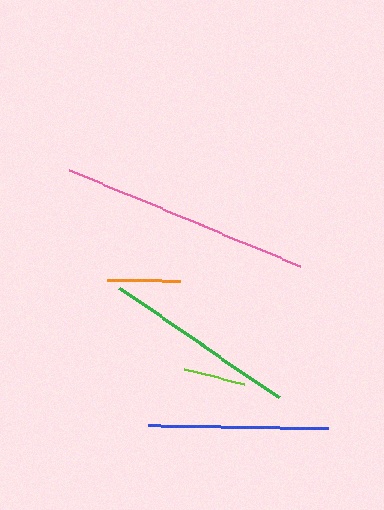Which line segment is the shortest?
The lime line is the shortest at approximately 62 pixels.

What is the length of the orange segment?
The orange segment is approximately 73 pixels long.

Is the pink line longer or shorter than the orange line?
The pink line is longer than the orange line.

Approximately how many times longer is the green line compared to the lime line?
The green line is approximately 3.1 times the length of the lime line.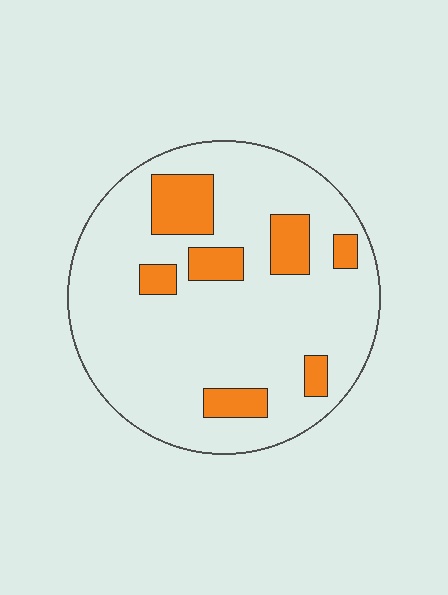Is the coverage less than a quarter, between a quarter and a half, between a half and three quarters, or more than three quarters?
Less than a quarter.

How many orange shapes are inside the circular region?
7.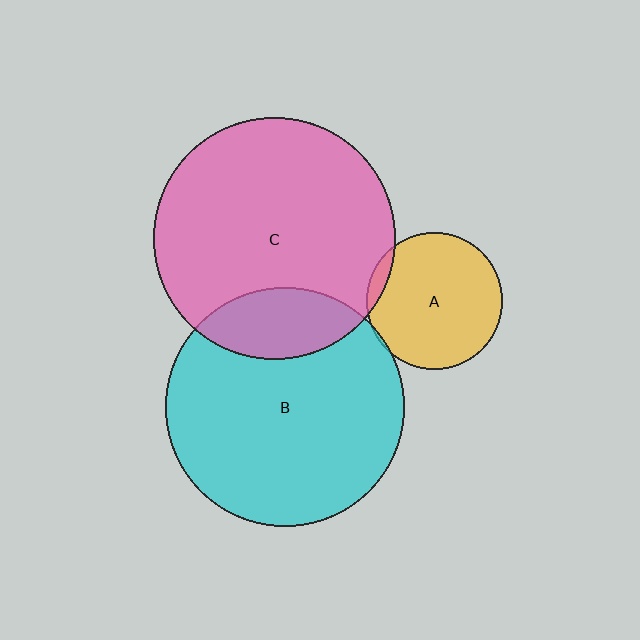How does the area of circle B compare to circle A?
Approximately 3.1 times.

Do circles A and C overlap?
Yes.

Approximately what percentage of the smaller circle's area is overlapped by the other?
Approximately 5%.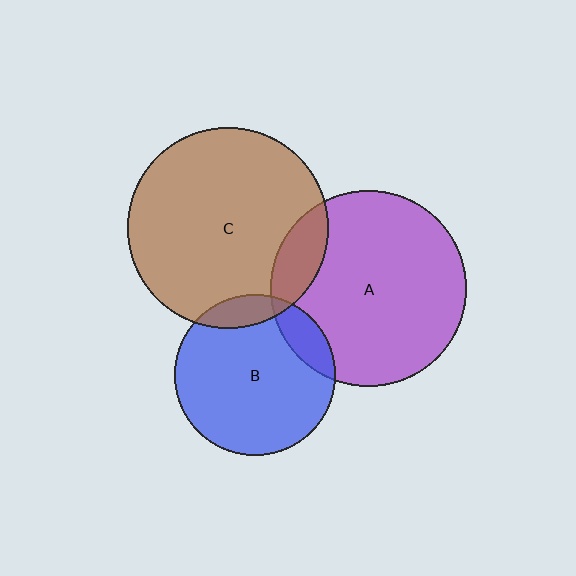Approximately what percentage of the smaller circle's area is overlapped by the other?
Approximately 15%.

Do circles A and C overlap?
Yes.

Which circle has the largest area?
Circle C (brown).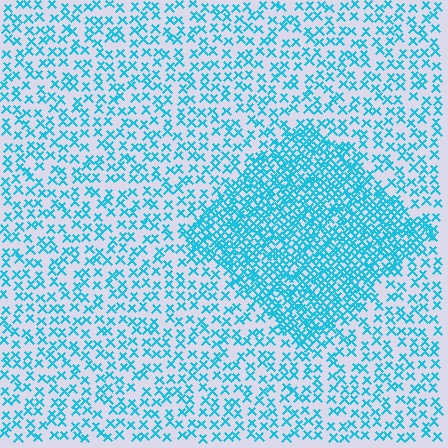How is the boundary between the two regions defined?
The boundary is defined by a change in element density (approximately 2.4x ratio). All elements are the same color, size, and shape.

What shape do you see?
I see a diamond.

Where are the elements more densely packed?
The elements are more densely packed inside the diamond boundary.